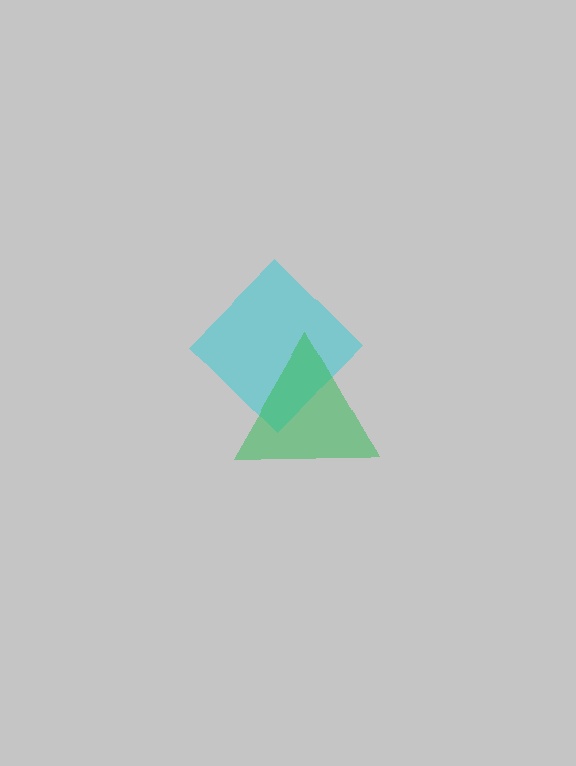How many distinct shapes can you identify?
There are 2 distinct shapes: a cyan diamond, a green triangle.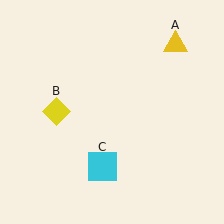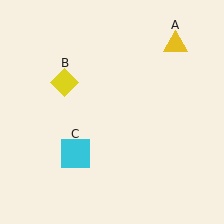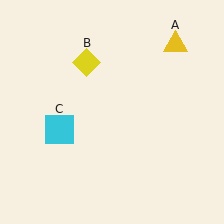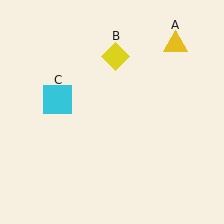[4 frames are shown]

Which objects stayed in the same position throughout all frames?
Yellow triangle (object A) remained stationary.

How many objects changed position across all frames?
2 objects changed position: yellow diamond (object B), cyan square (object C).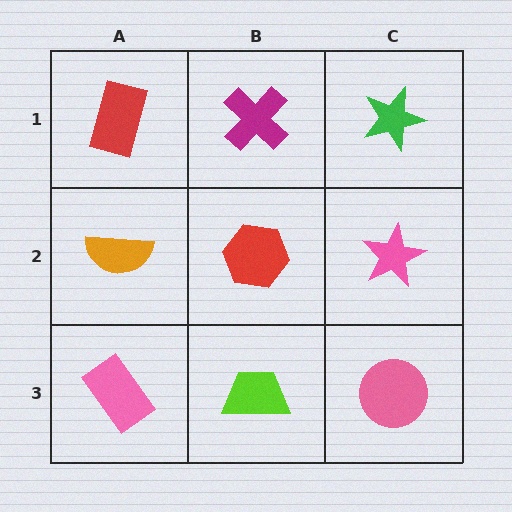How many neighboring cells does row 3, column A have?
2.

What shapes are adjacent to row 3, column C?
A pink star (row 2, column C), a lime trapezoid (row 3, column B).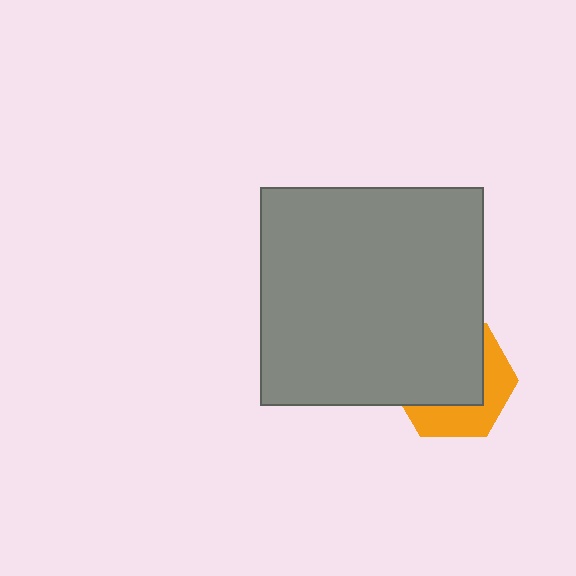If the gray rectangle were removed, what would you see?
You would see the complete orange hexagon.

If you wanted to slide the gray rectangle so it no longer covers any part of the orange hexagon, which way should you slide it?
Slide it toward the upper-left — that is the most direct way to separate the two shapes.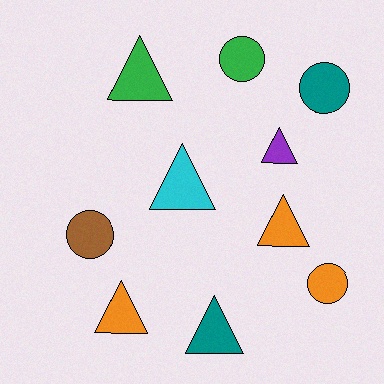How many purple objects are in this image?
There is 1 purple object.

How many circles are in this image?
There are 4 circles.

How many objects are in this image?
There are 10 objects.